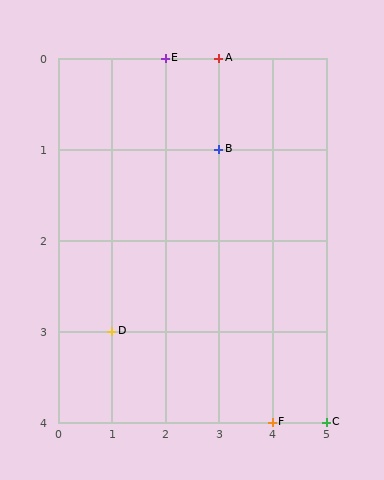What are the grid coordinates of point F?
Point F is at grid coordinates (4, 4).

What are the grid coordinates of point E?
Point E is at grid coordinates (2, 0).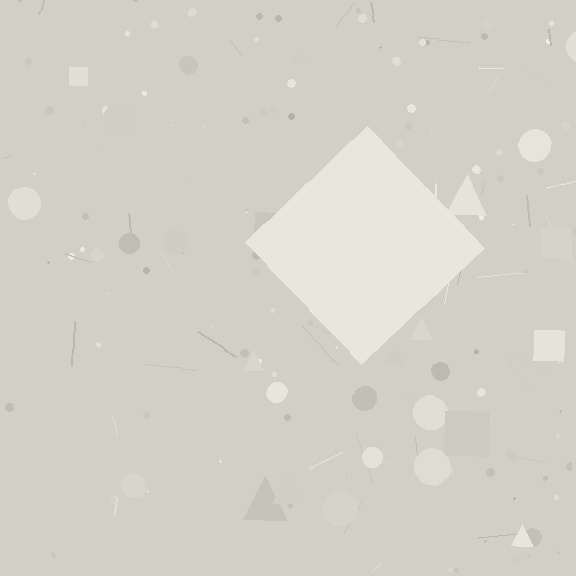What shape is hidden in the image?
A diamond is hidden in the image.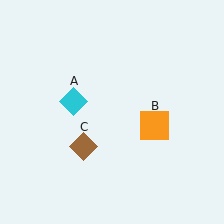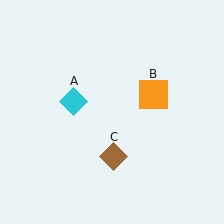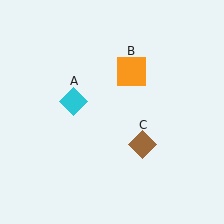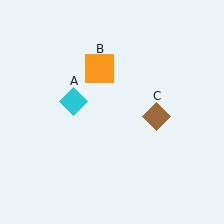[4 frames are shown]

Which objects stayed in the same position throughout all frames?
Cyan diamond (object A) remained stationary.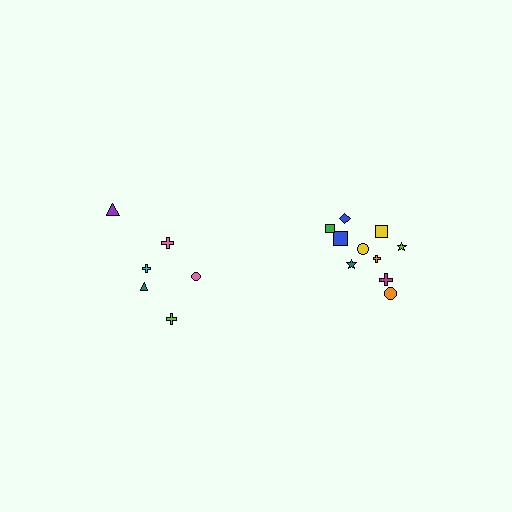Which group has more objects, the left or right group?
The right group.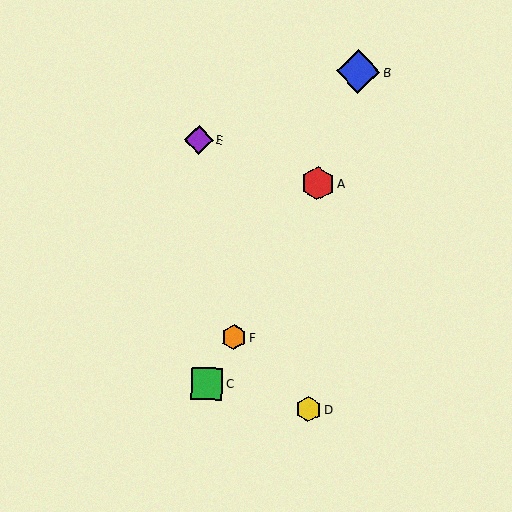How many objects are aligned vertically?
2 objects (A, D) are aligned vertically.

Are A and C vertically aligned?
No, A is at x≈318 and C is at x≈207.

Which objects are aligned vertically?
Objects A, D are aligned vertically.